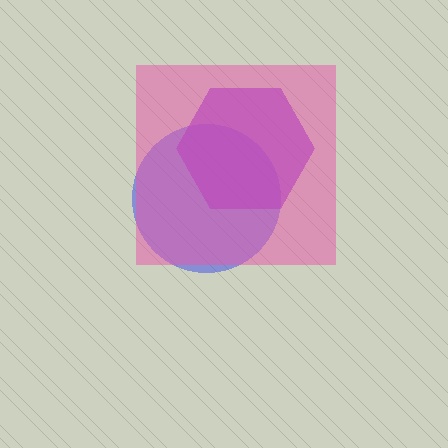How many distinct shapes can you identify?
There are 3 distinct shapes: a blue circle, a purple hexagon, a pink square.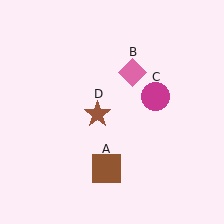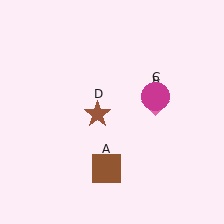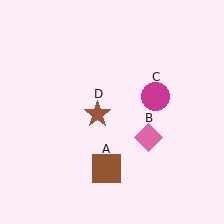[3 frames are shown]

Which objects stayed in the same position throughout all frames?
Brown square (object A) and magenta circle (object C) and brown star (object D) remained stationary.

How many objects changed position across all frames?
1 object changed position: pink diamond (object B).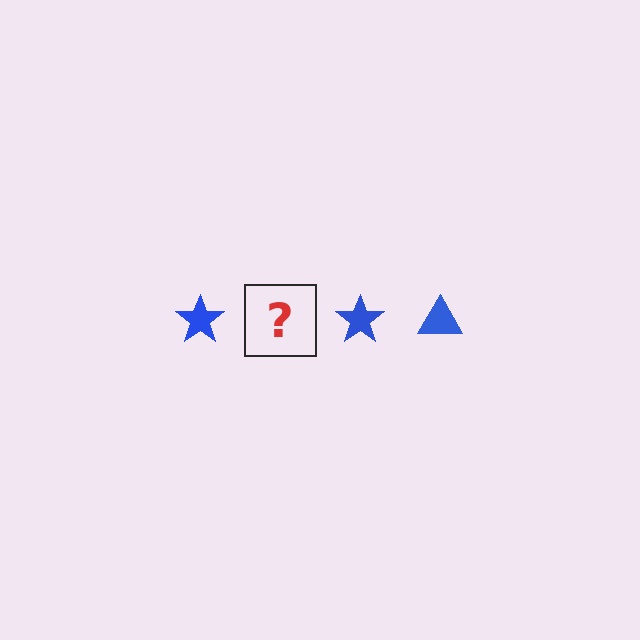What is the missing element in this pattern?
The missing element is a blue triangle.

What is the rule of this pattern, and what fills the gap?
The rule is that the pattern cycles through star, triangle shapes in blue. The gap should be filled with a blue triangle.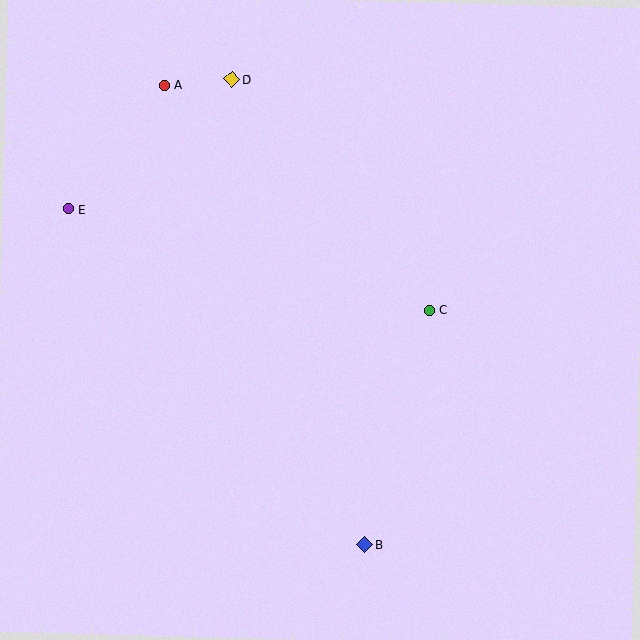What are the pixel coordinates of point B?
Point B is at (365, 545).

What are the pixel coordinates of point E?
Point E is at (68, 209).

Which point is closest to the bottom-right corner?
Point B is closest to the bottom-right corner.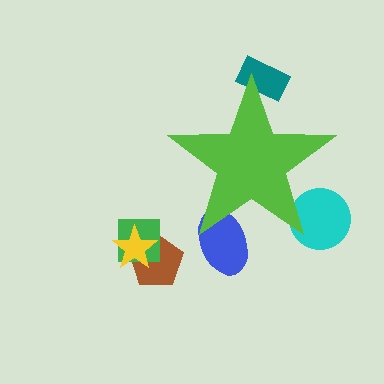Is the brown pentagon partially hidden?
No, the brown pentagon is fully visible.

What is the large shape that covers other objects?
A lime star.